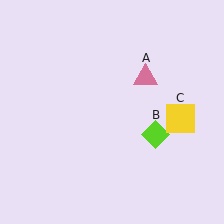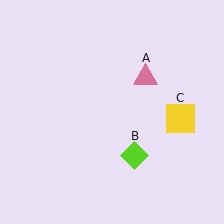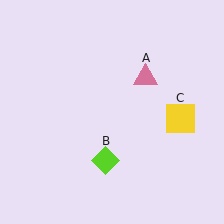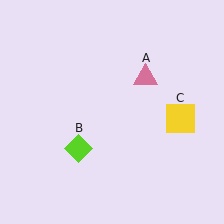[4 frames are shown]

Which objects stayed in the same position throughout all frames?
Pink triangle (object A) and yellow square (object C) remained stationary.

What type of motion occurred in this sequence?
The lime diamond (object B) rotated clockwise around the center of the scene.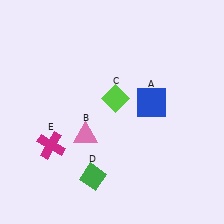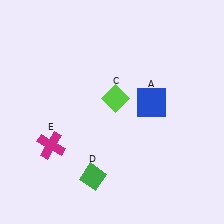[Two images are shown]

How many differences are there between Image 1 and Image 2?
There is 1 difference between the two images.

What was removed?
The pink triangle (B) was removed in Image 2.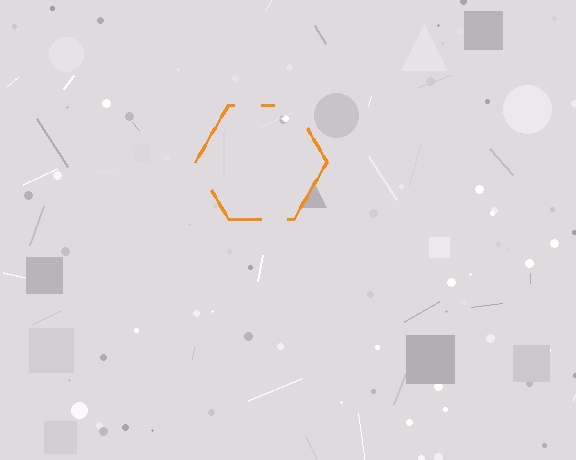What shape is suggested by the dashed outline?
The dashed outline suggests a hexagon.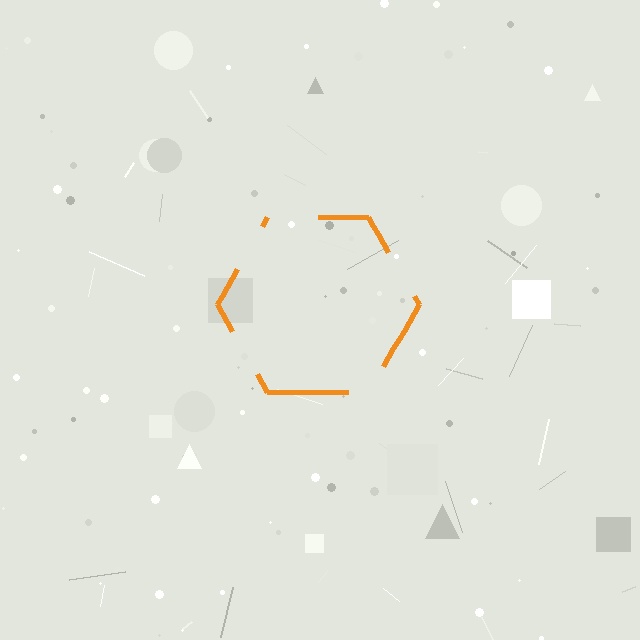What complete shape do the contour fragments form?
The contour fragments form a hexagon.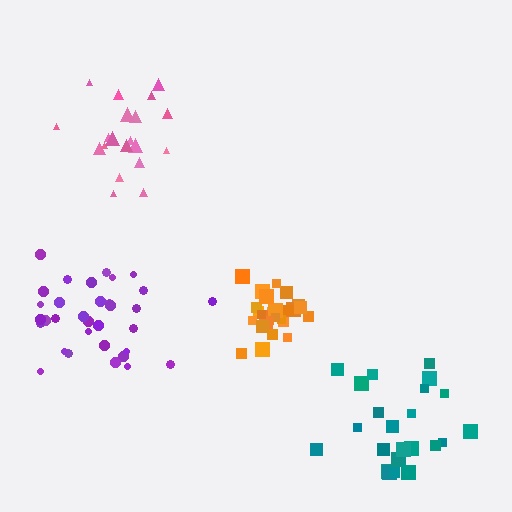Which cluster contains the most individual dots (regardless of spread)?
Purple (35).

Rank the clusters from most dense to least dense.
orange, pink, teal, purple.